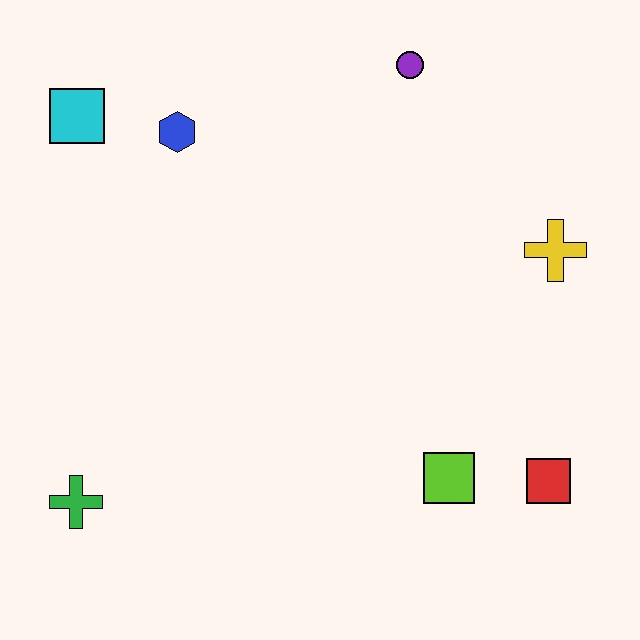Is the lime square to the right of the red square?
No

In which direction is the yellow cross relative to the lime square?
The yellow cross is above the lime square.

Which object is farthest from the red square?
The cyan square is farthest from the red square.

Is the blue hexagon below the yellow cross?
No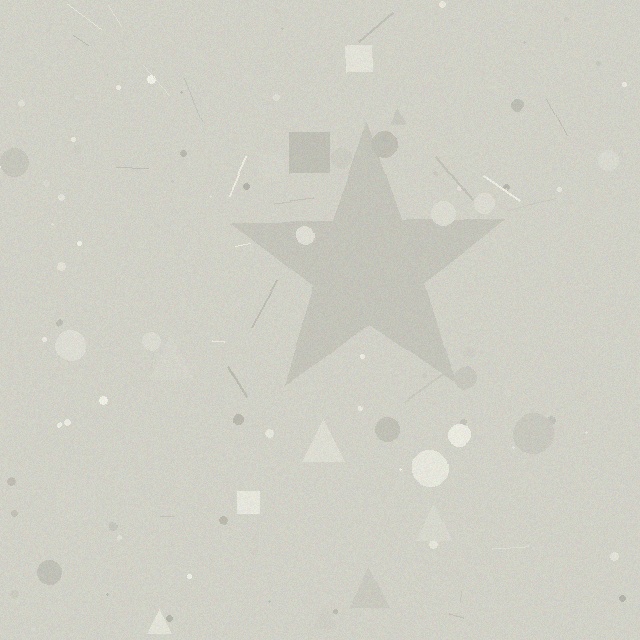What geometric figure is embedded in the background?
A star is embedded in the background.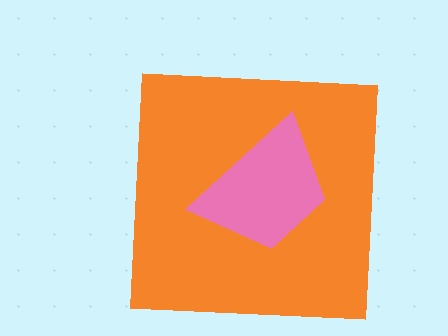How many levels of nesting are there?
2.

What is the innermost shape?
The pink trapezoid.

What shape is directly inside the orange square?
The pink trapezoid.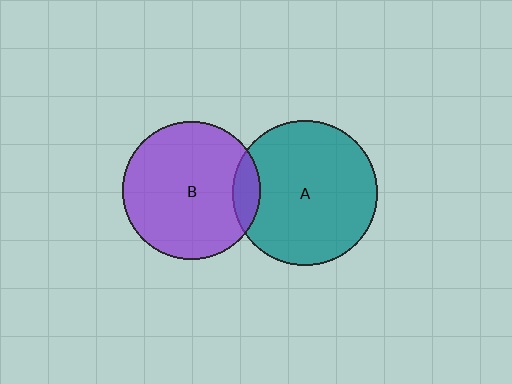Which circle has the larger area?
Circle A (teal).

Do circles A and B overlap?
Yes.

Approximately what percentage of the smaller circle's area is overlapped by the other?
Approximately 10%.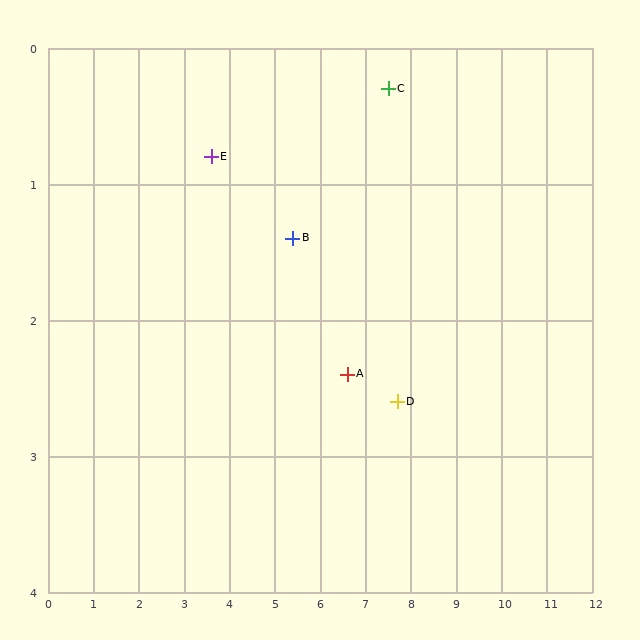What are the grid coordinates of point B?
Point B is at approximately (5.4, 1.4).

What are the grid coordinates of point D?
Point D is at approximately (7.7, 2.6).